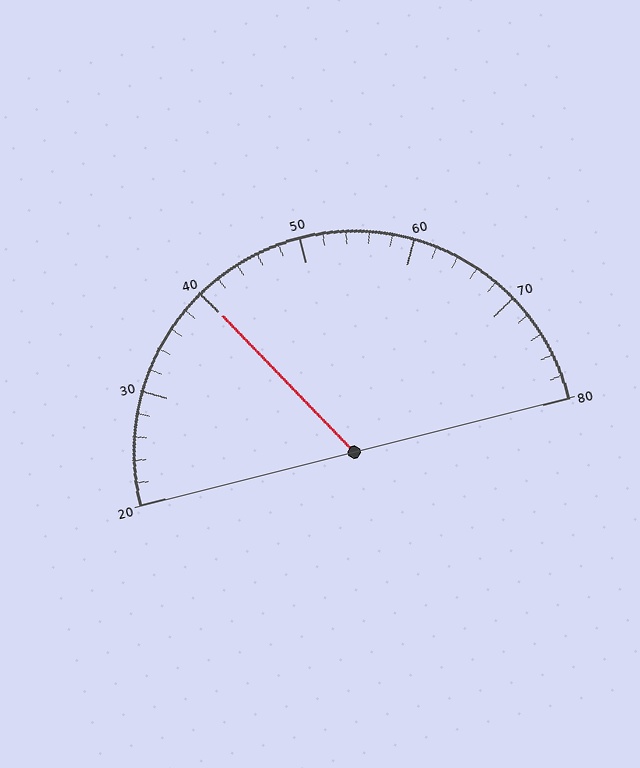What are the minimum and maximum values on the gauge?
The gauge ranges from 20 to 80.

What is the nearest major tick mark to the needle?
The nearest major tick mark is 40.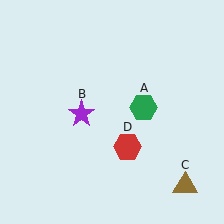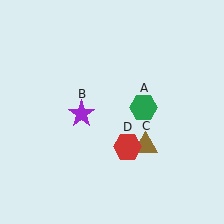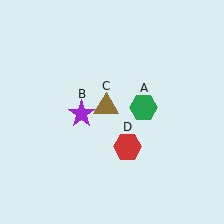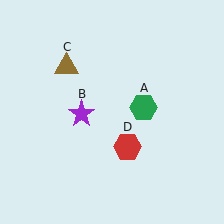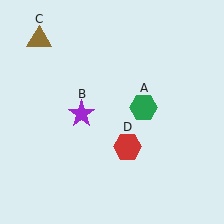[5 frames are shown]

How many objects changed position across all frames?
1 object changed position: brown triangle (object C).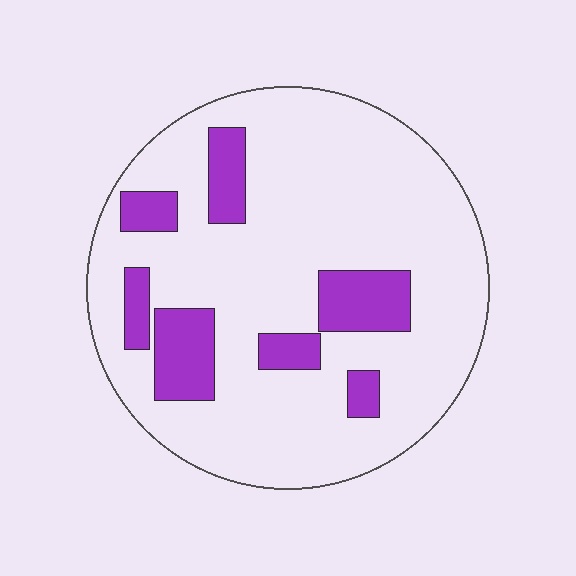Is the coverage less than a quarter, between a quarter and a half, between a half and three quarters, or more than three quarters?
Less than a quarter.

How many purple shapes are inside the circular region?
7.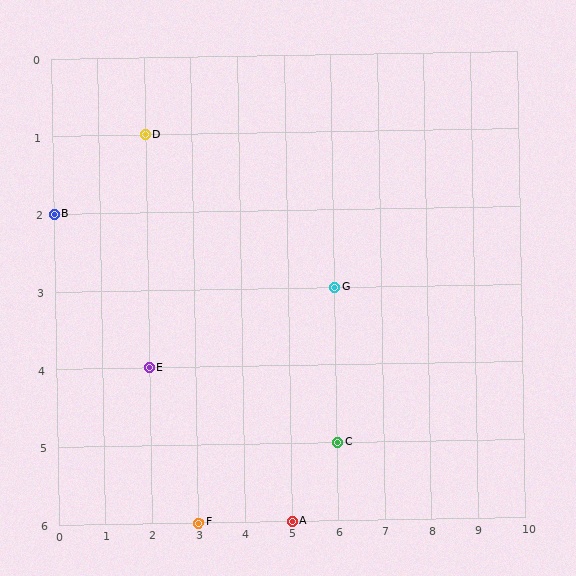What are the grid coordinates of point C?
Point C is at grid coordinates (6, 5).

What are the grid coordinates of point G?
Point G is at grid coordinates (6, 3).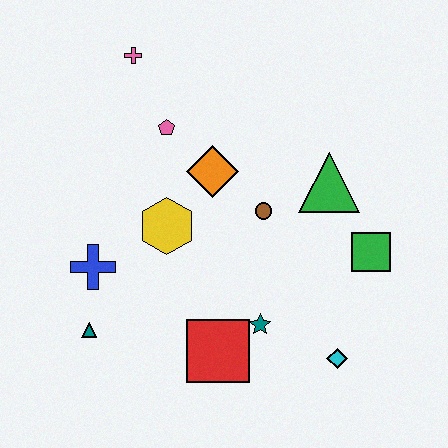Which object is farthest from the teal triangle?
The green square is farthest from the teal triangle.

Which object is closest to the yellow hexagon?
The orange diamond is closest to the yellow hexagon.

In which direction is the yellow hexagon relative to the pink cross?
The yellow hexagon is below the pink cross.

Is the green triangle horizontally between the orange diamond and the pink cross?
No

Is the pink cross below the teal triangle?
No